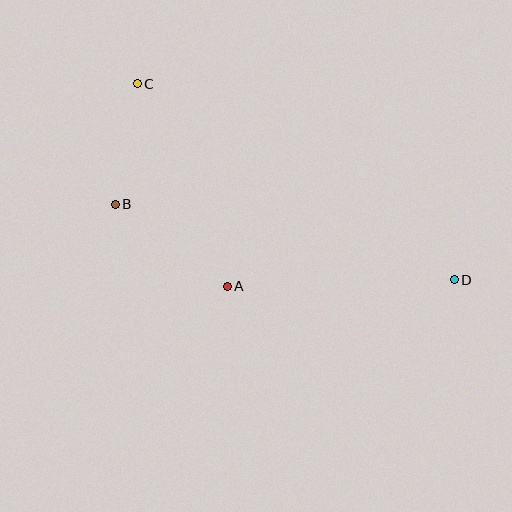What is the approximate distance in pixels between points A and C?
The distance between A and C is approximately 222 pixels.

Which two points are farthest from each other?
Points C and D are farthest from each other.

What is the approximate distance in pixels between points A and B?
The distance between A and B is approximately 139 pixels.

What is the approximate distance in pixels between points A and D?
The distance between A and D is approximately 227 pixels.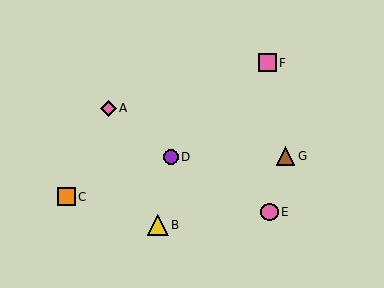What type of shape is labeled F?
Shape F is a pink square.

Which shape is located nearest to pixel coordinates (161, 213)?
The yellow triangle (labeled B) at (158, 225) is nearest to that location.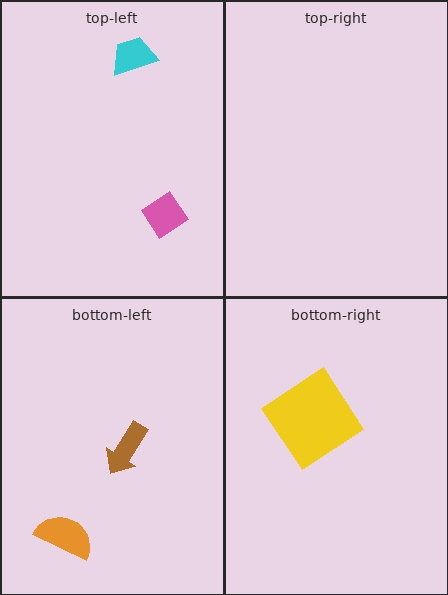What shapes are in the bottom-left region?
The brown arrow, the orange semicircle.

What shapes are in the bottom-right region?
The yellow diamond.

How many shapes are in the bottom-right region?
1.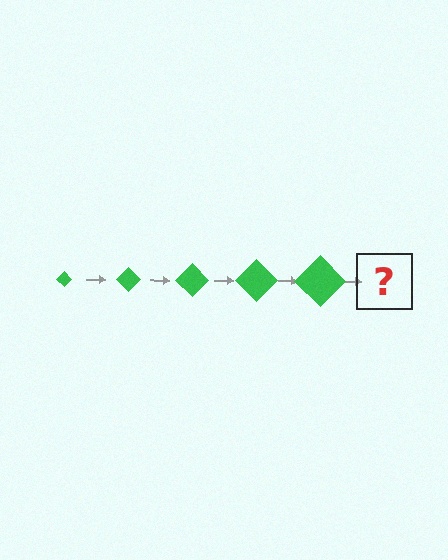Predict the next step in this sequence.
The next step is a green diamond, larger than the previous one.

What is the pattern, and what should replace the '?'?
The pattern is that the diamond gets progressively larger each step. The '?' should be a green diamond, larger than the previous one.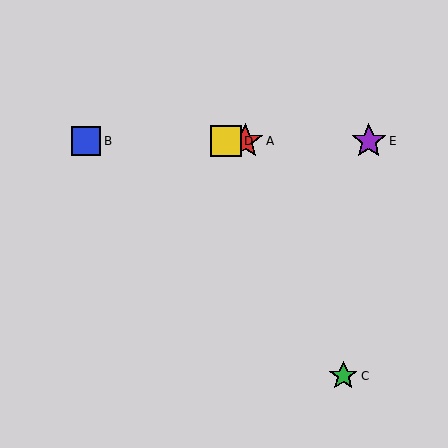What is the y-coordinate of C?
Object C is at y≈376.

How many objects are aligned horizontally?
4 objects (A, B, D, E) are aligned horizontally.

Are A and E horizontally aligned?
Yes, both are at y≈141.